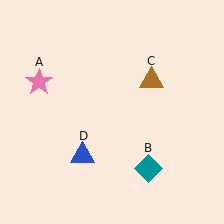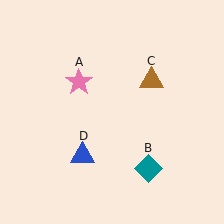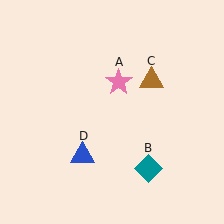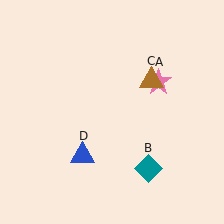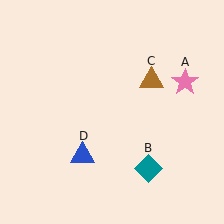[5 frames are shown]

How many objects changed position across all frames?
1 object changed position: pink star (object A).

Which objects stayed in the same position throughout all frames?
Teal diamond (object B) and brown triangle (object C) and blue triangle (object D) remained stationary.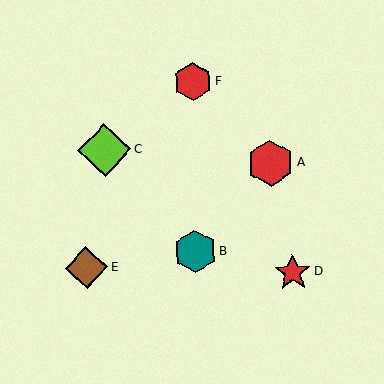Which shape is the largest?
The lime diamond (labeled C) is the largest.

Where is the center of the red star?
The center of the red star is at (293, 273).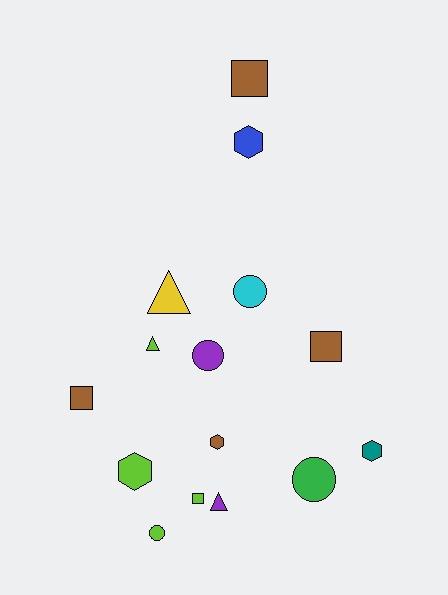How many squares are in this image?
There are 4 squares.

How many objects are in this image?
There are 15 objects.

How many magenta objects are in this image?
There are no magenta objects.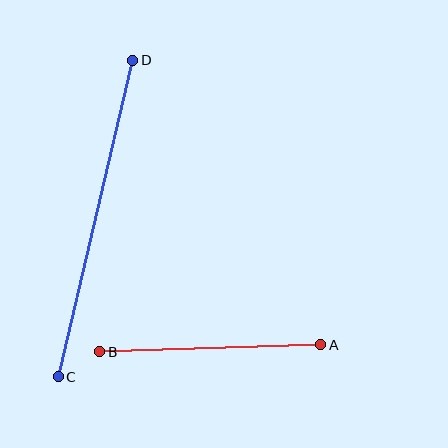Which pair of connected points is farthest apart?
Points C and D are farthest apart.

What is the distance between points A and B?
The distance is approximately 221 pixels.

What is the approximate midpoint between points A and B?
The midpoint is at approximately (210, 348) pixels.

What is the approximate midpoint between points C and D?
The midpoint is at approximately (96, 219) pixels.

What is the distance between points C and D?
The distance is approximately 325 pixels.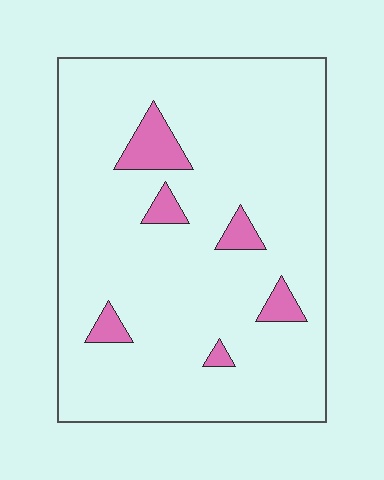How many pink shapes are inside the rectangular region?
6.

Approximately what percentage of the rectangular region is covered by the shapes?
Approximately 10%.